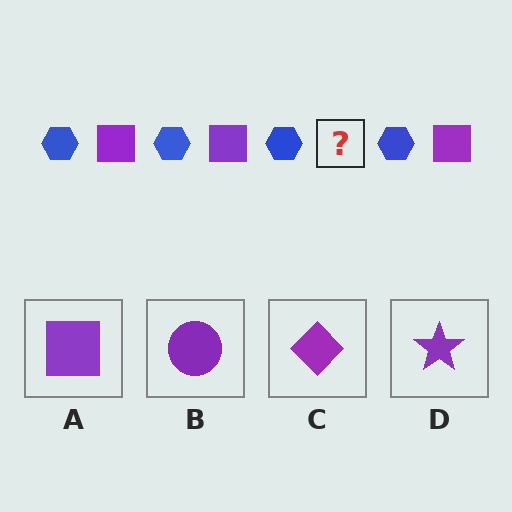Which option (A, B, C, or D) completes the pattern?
A.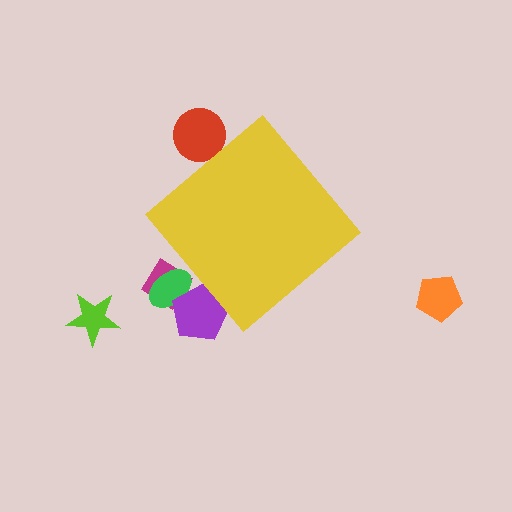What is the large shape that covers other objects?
A yellow diamond.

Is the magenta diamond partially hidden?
Yes, the magenta diamond is partially hidden behind the yellow diamond.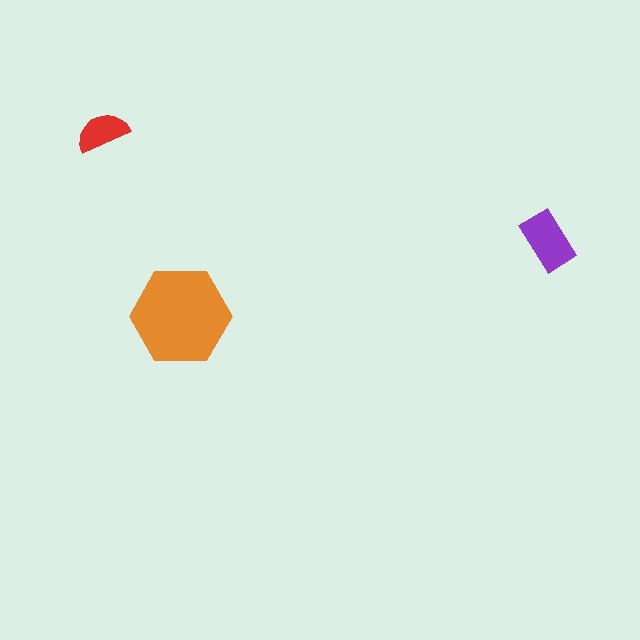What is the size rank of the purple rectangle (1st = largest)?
2nd.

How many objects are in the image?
There are 3 objects in the image.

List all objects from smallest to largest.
The red semicircle, the purple rectangle, the orange hexagon.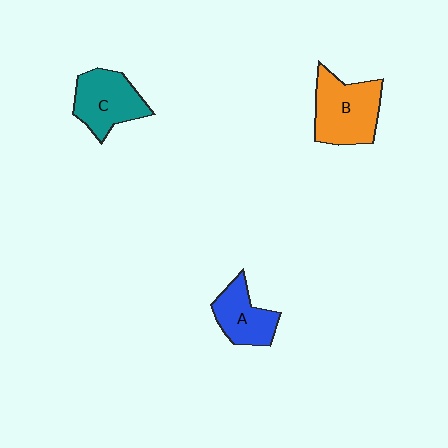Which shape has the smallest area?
Shape A (blue).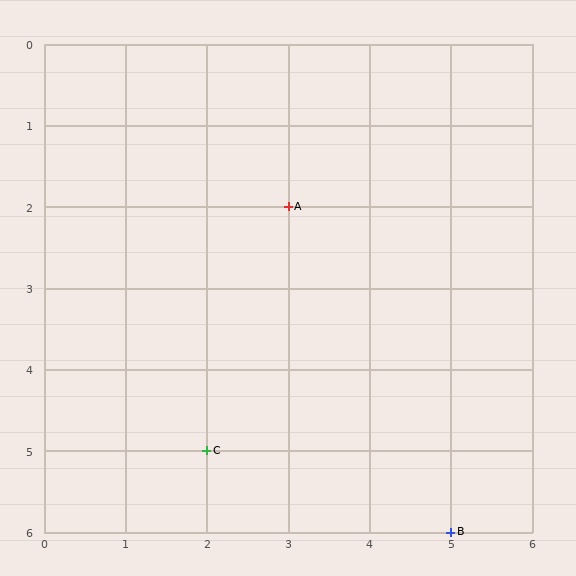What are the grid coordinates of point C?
Point C is at grid coordinates (2, 5).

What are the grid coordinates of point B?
Point B is at grid coordinates (5, 6).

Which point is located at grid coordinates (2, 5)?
Point C is at (2, 5).